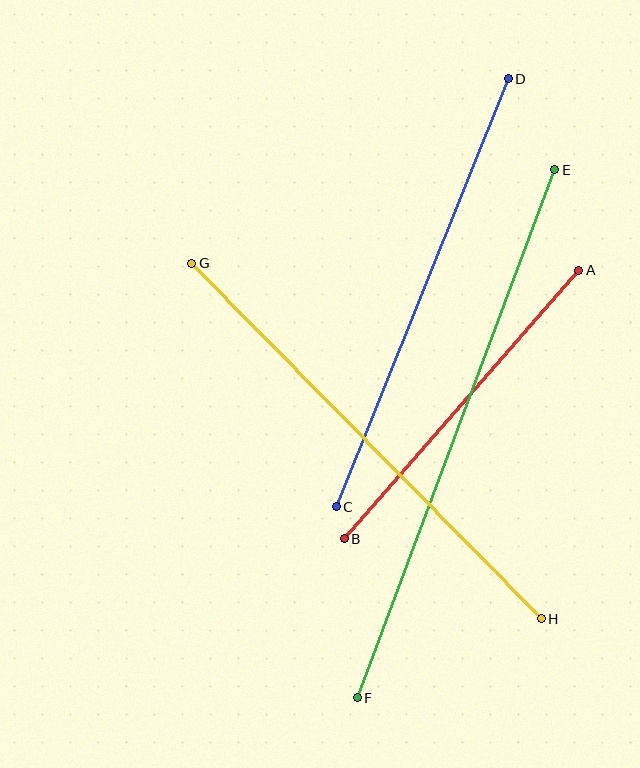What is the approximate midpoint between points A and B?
The midpoint is at approximately (461, 404) pixels.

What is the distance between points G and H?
The distance is approximately 499 pixels.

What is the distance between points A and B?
The distance is approximately 356 pixels.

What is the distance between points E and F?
The distance is approximately 563 pixels.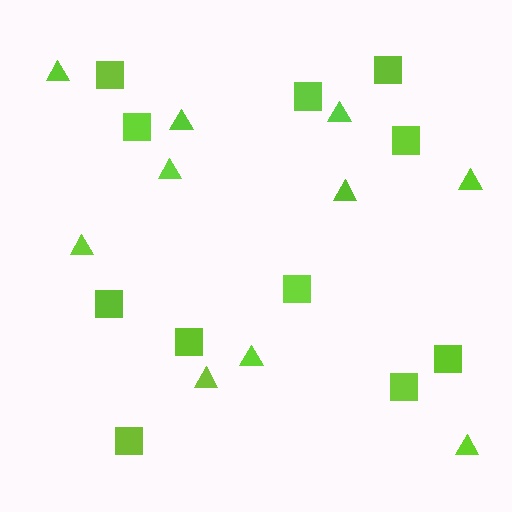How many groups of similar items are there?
There are 2 groups: one group of squares (11) and one group of triangles (10).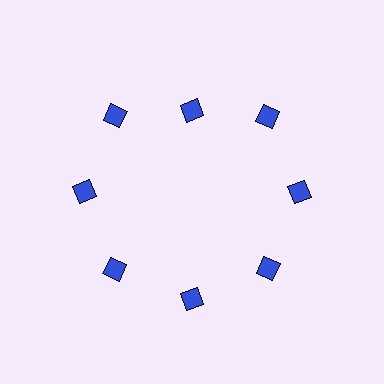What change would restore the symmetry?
The symmetry would be restored by moving it outward, back onto the ring so that all 8 diamonds sit at equal angles and equal distance from the center.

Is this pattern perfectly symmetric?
No. The 8 blue diamonds are arranged in a ring, but one element near the 12 o'clock position is pulled inward toward the center, breaking the 8-fold rotational symmetry.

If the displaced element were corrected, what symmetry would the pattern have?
It would have 8-fold rotational symmetry — the pattern would map onto itself every 45 degrees.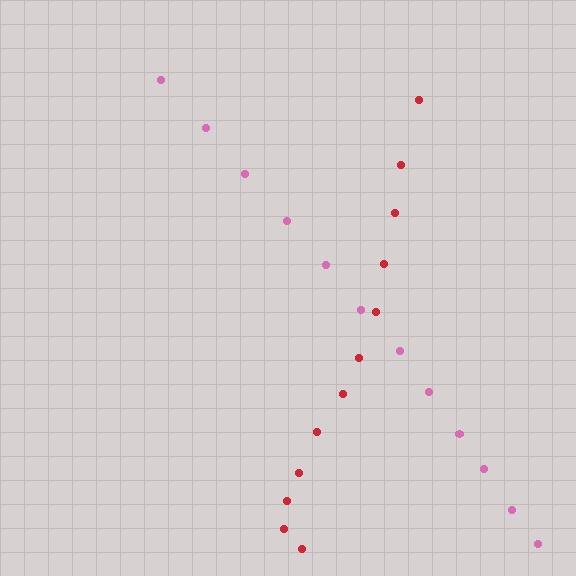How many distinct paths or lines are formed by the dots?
There are 2 distinct paths.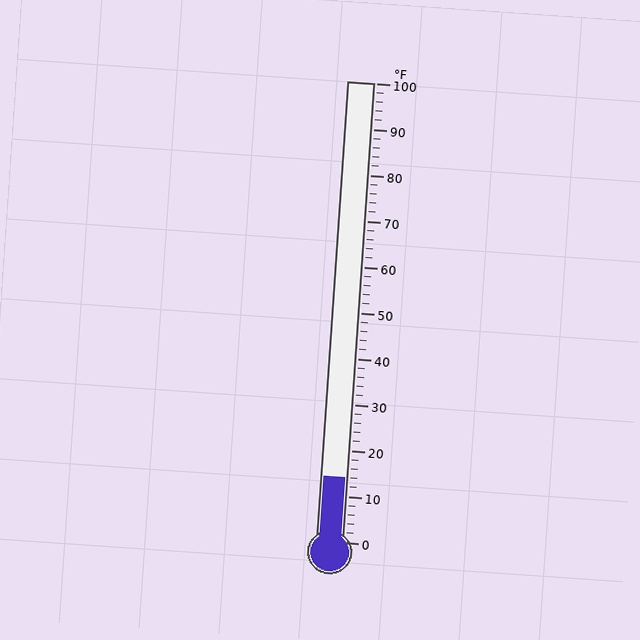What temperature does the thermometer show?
The thermometer shows approximately 14°F.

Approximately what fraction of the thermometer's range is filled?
The thermometer is filled to approximately 15% of its range.